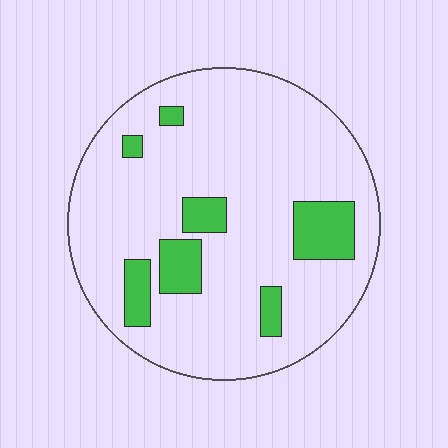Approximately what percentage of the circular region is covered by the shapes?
Approximately 15%.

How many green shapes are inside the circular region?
7.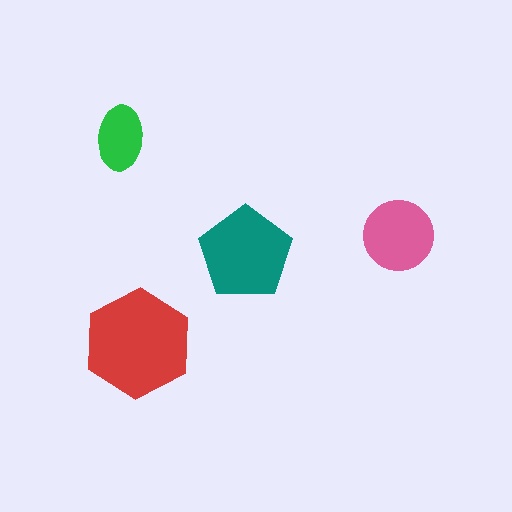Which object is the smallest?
The green ellipse.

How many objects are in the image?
There are 4 objects in the image.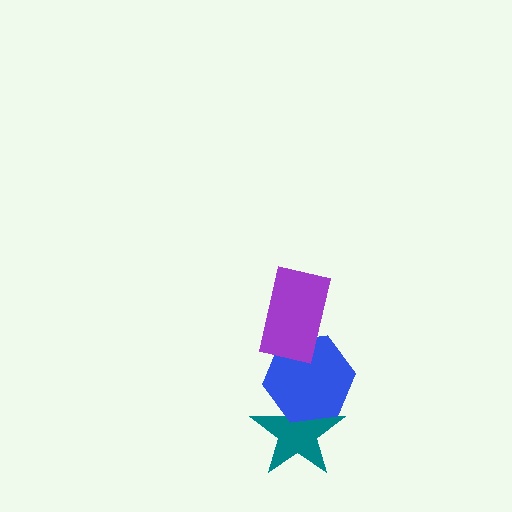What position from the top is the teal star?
The teal star is 3rd from the top.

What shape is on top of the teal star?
The blue hexagon is on top of the teal star.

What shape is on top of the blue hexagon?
The purple rectangle is on top of the blue hexagon.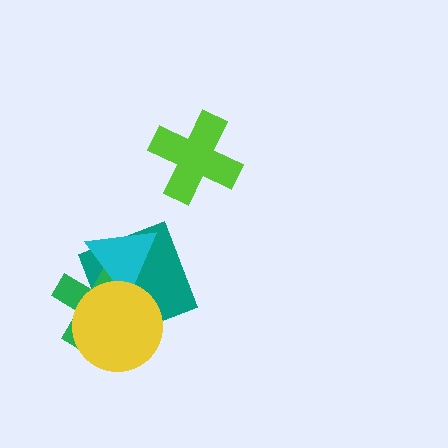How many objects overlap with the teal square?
3 objects overlap with the teal square.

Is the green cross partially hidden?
Yes, it is partially covered by another shape.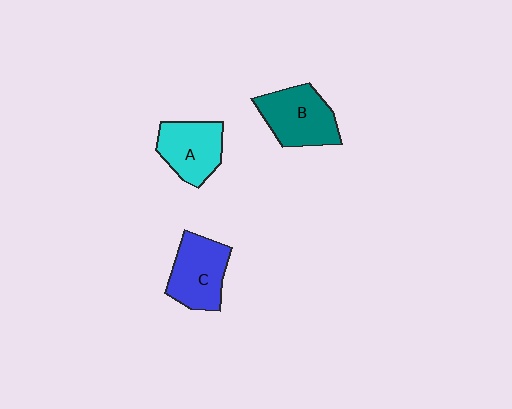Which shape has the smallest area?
Shape A (cyan).